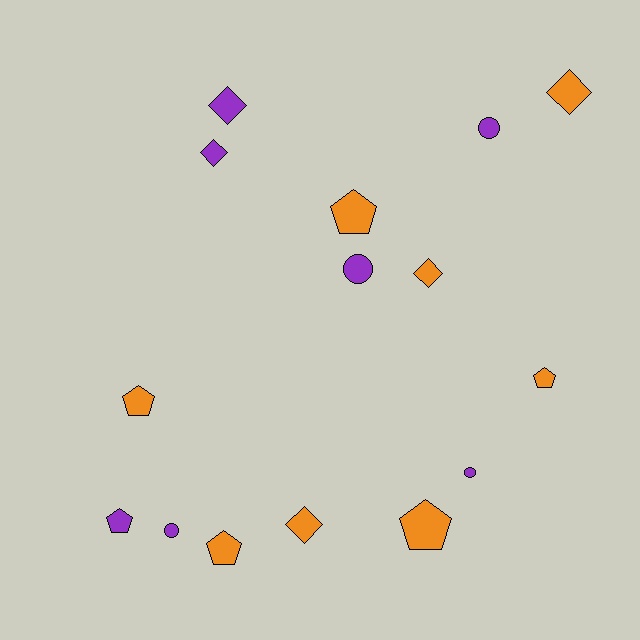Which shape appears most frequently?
Pentagon, with 6 objects.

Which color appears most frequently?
Orange, with 8 objects.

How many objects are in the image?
There are 15 objects.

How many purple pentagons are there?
There is 1 purple pentagon.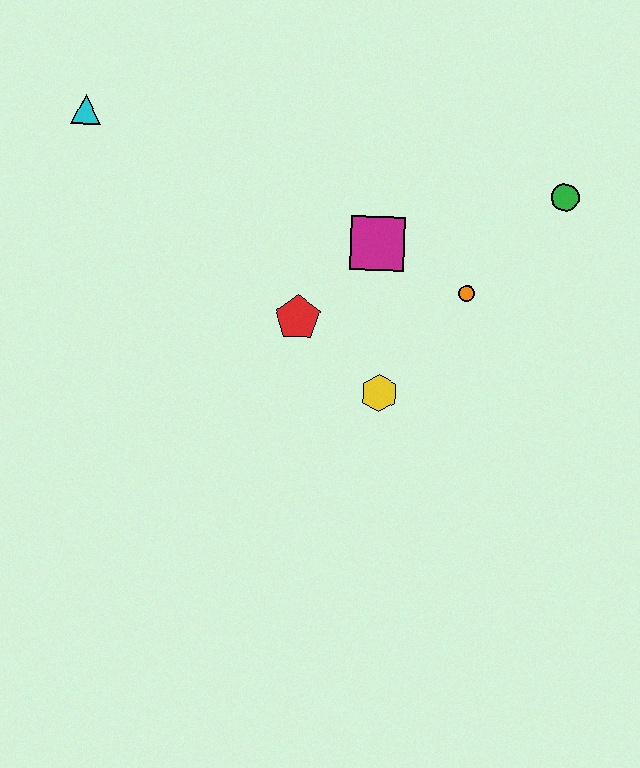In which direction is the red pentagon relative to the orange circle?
The red pentagon is to the left of the orange circle.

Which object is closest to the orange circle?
The magenta square is closest to the orange circle.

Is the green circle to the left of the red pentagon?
No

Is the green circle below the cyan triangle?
Yes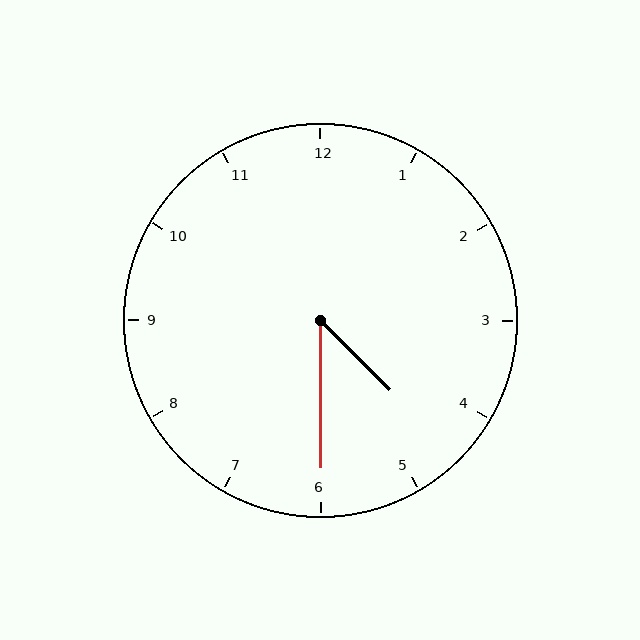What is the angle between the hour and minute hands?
Approximately 45 degrees.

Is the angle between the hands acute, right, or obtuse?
It is acute.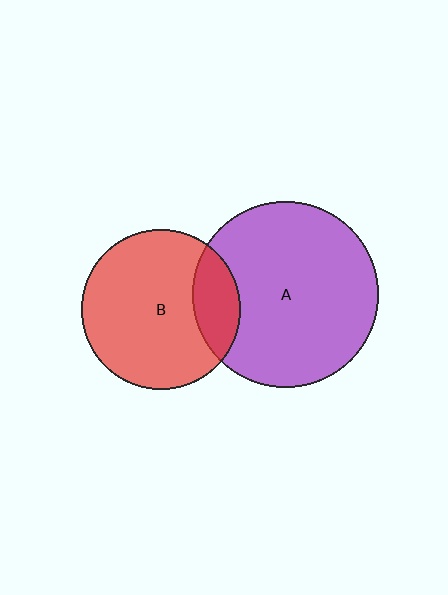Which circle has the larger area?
Circle A (purple).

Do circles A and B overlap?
Yes.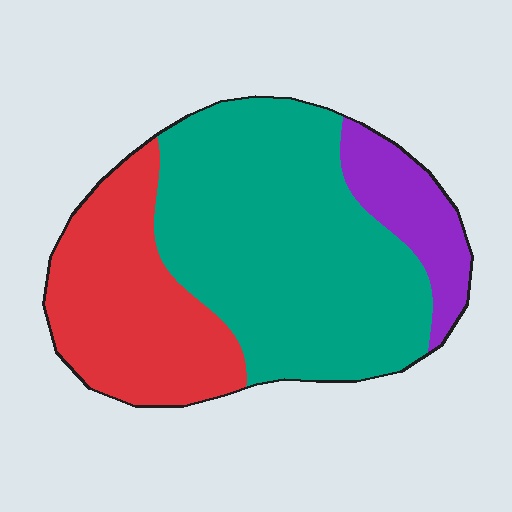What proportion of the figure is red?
Red covers about 30% of the figure.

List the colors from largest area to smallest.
From largest to smallest: teal, red, purple.